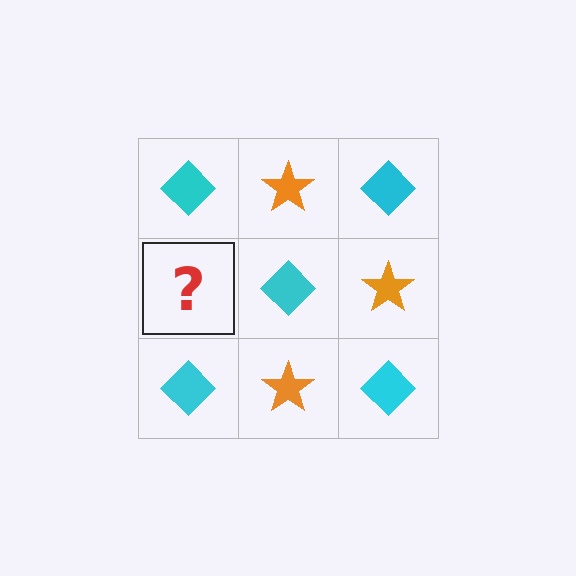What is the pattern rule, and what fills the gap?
The rule is that it alternates cyan diamond and orange star in a checkerboard pattern. The gap should be filled with an orange star.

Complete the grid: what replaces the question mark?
The question mark should be replaced with an orange star.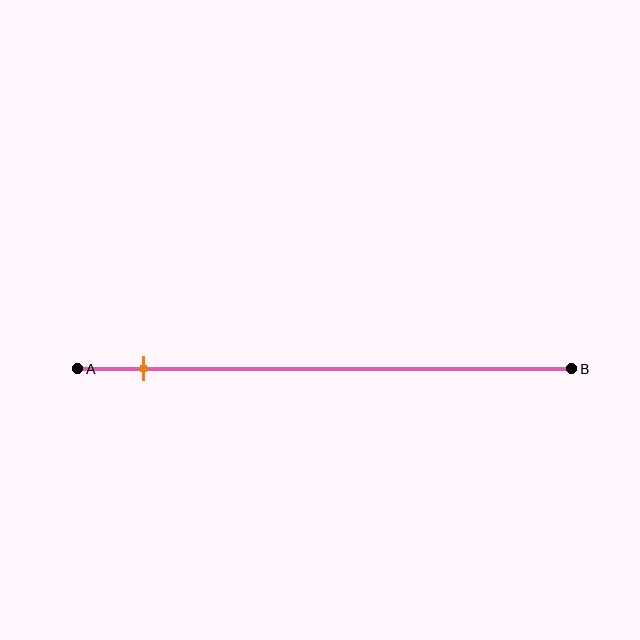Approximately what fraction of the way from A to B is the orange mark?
The orange mark is approximately 15% of the way from A to B.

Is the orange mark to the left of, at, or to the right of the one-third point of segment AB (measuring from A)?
The orange mark is to the left of the one-third point of segment AB.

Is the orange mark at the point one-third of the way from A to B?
No, the mark is at about 15% from A, not at the 33% one-third point.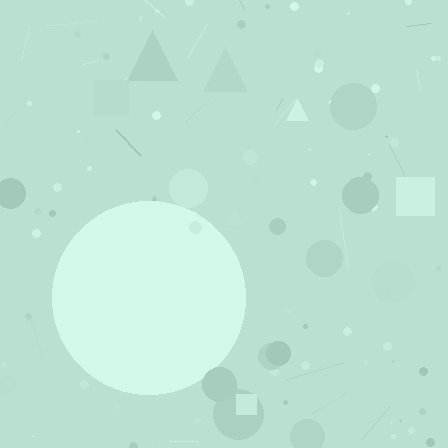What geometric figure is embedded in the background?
A circle is embedded in the background.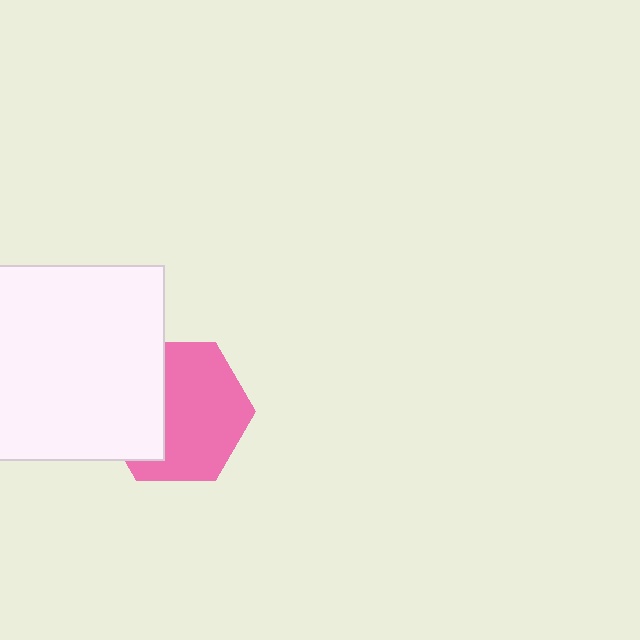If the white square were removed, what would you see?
You would see the complete pink hexagon.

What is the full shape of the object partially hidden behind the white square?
The partially hidden object is a pink hexagon.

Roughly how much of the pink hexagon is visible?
About half of it is visible (roughly 63%).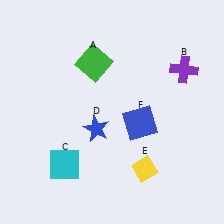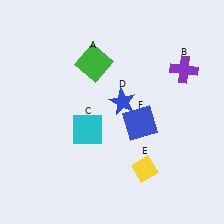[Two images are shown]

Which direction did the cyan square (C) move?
The cyan square (C) moved up.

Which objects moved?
The objects that moved are: the cyan square (C), the blue star (D).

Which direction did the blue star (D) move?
The blue star (D) moved up.